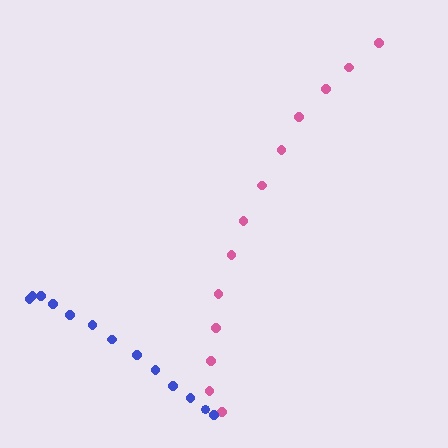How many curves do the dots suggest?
There are 2 distinct paths.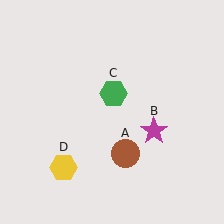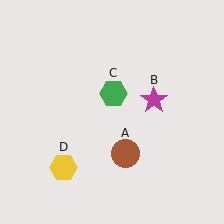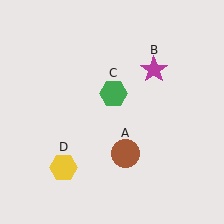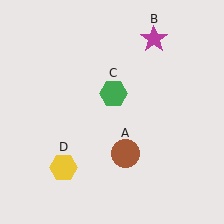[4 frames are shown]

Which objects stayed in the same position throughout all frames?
Brown circle (object A) and green hexagon (object C) and yellow hexagon (object D) remained stationary.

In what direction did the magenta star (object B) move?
The magenta star (object B) moved up.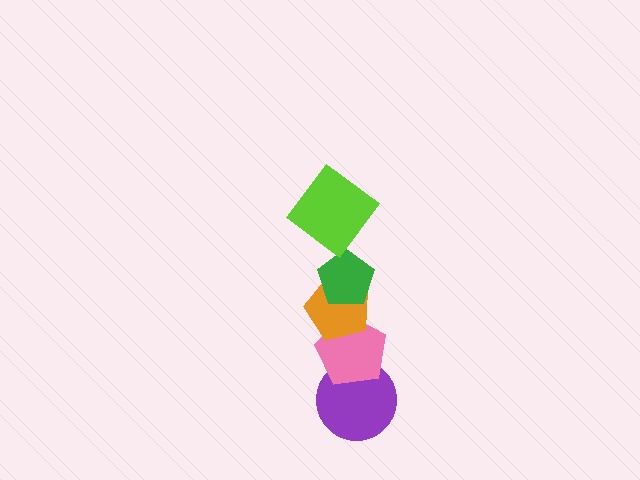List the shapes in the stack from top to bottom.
From top to bottom: the lime diamond, the green pentagon, the orange pentagon, the pink pentagon, the purple circle.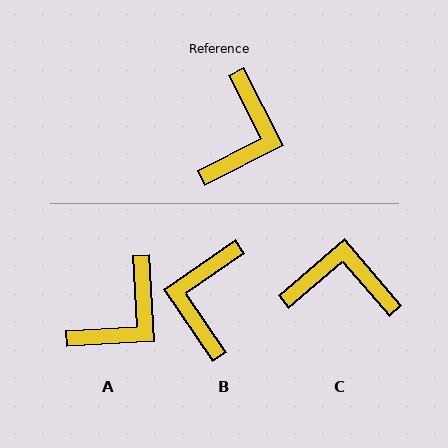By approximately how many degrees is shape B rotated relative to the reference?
Approximately 173 degrees clockwise.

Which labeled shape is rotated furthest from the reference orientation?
B, about 173 degrees away.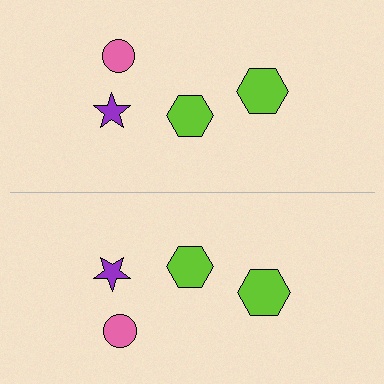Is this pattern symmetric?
Yes, this pattern has bilateral (reflection) symmetry.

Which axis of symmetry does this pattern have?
The pattern has a horizontal axis of symmetry running through the center of the image.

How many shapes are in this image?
There are 8 shapes in this image.